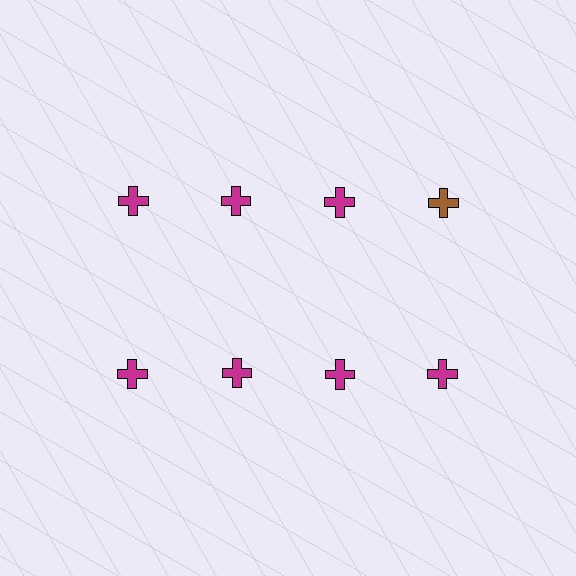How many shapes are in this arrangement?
There are 8 shapes arranged in a grid pattern.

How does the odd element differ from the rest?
It has a different color: brown instead of magenta.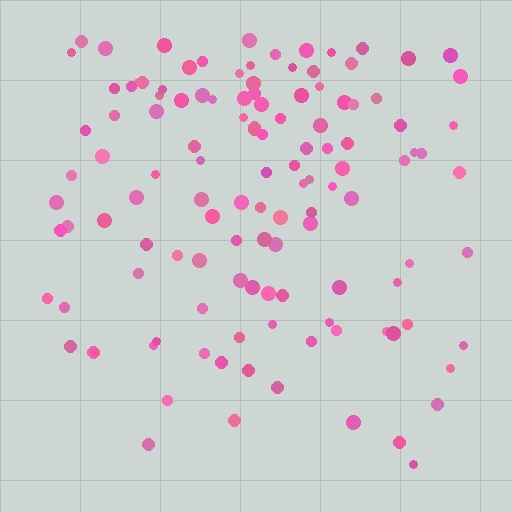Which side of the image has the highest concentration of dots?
The top.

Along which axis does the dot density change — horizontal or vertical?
Vertical.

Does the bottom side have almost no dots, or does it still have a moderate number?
Still a moderate number, just noticeably fewer than the top.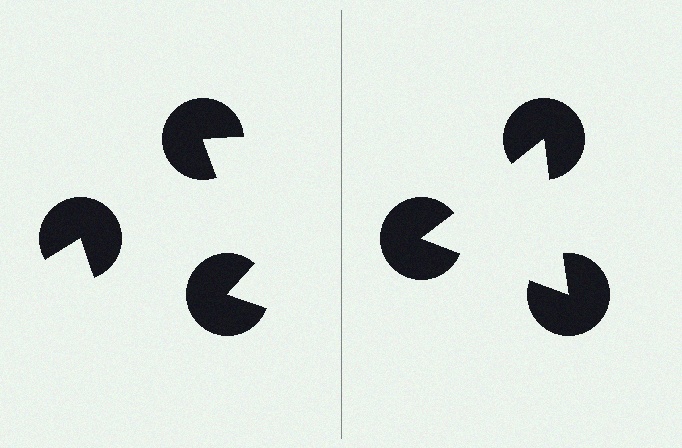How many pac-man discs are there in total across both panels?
6 — 3 on each side.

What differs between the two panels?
The pac-man discs are positioned identically on both sides; only the wedge orientations differ. On the right they align to a triangle; on the left they are misaligned.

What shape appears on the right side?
An illusory triangle.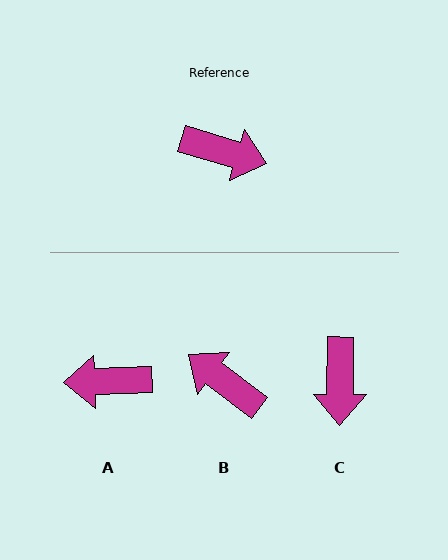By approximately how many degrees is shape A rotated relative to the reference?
Approximately 161 degrees clockwise.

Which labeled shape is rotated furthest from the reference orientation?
A, about 161 degrees away.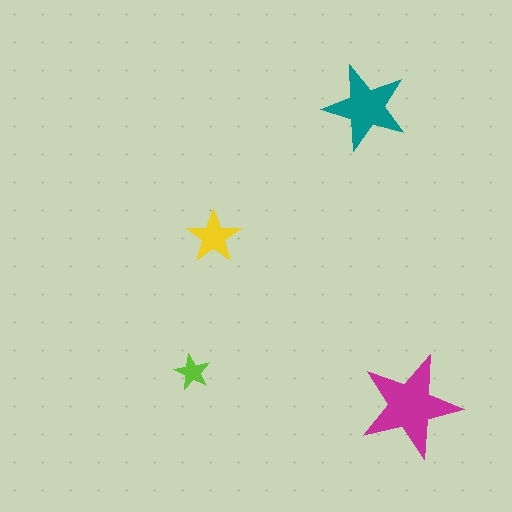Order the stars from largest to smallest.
the magenta one, the teal one, the yellow one, the lime one.